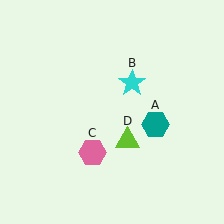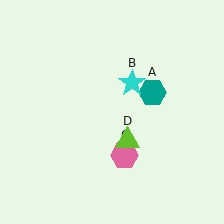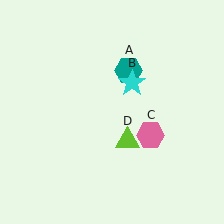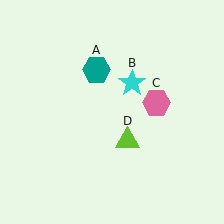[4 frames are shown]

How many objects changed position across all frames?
2 objects changed position: teal hexagon (object A), pink hexagon (object C).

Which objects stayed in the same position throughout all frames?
Cyan star (object B) and lime triangle (object D) remained stationary.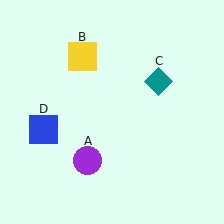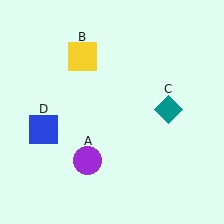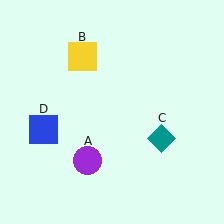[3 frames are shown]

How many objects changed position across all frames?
1 object changed position: teal diamond (object C).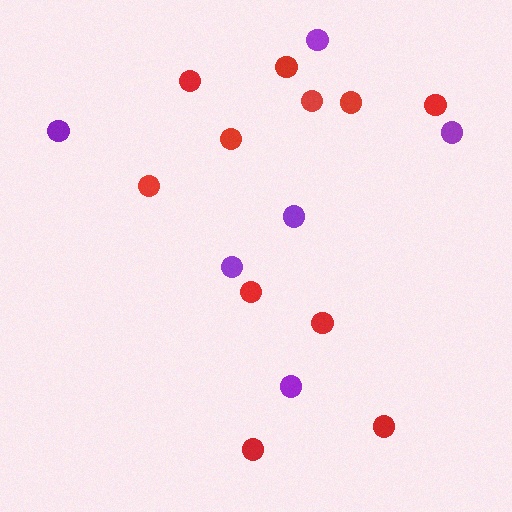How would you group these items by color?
There are 2 groups: one group of purple circles (6) and one group of red circles (11).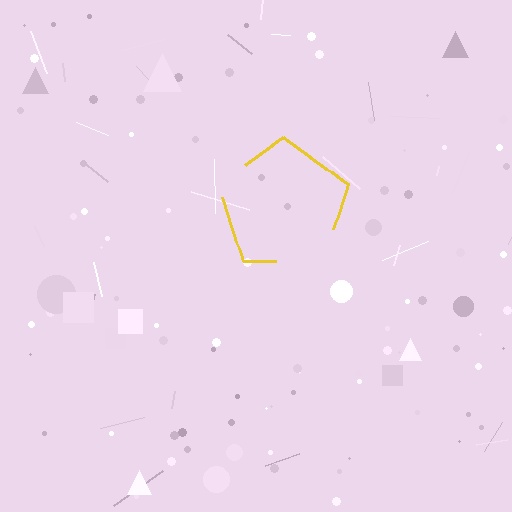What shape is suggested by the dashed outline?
The dashed outline suggests a pentagon.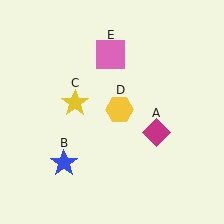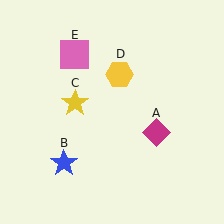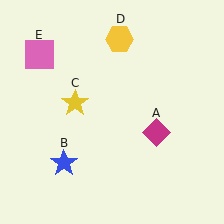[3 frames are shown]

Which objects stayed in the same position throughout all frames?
Magenta diamond (object A) and blue star (object B) and yellow star (object C) remained stationary.